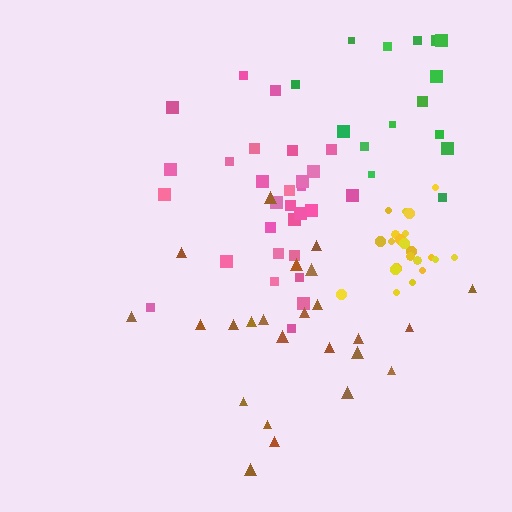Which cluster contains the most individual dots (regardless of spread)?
Pink (29).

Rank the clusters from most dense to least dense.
yellow, pink, brown, green.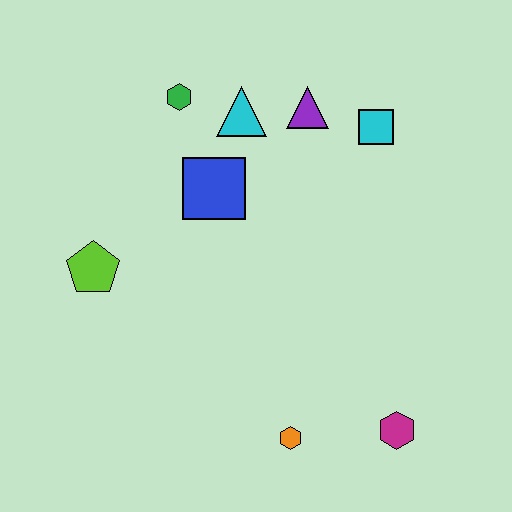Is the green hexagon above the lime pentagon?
Yes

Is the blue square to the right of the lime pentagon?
Yes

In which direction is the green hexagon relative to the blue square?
The green hexagon is above the blue square.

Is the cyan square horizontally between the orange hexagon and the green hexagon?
No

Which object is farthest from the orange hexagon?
The green hexagon is farthest from the orange hexagon.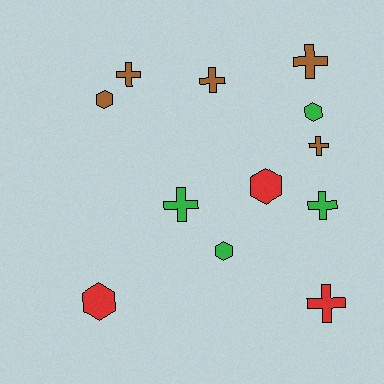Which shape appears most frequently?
Cross, with 7 objects.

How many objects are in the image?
There are 12 objects.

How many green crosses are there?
There are 2 green crosses.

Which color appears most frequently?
Brown, with 5 objects.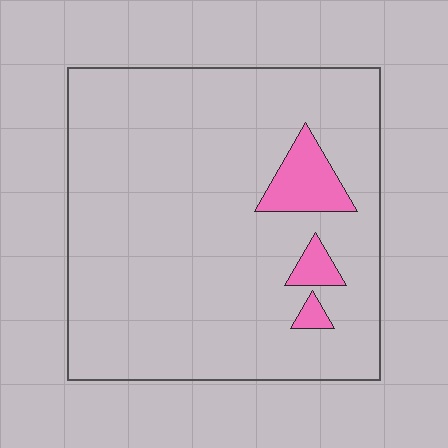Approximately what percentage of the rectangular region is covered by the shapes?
Approximately 5%.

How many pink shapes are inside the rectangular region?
3.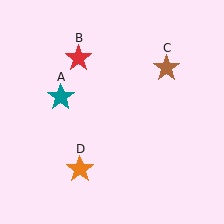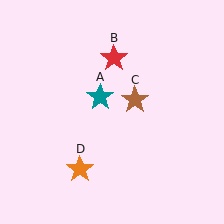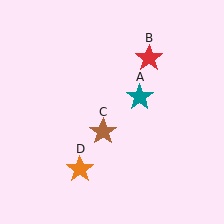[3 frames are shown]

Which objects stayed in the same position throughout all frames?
Orange star (object D) remained stationary.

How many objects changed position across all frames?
3 objects changed position: teal star (object A), red star (object B), brown star (object C).